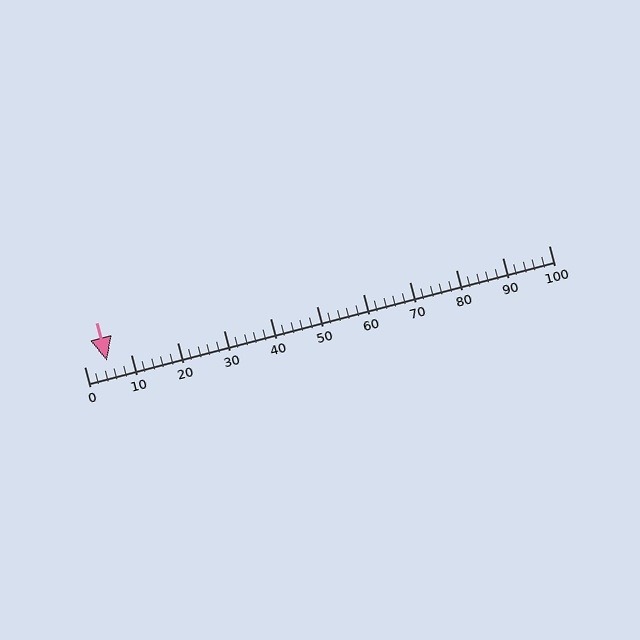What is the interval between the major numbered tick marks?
The major tick marks are spaced 10 units apart.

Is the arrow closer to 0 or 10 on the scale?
The arrow is closer to 0.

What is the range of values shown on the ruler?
The ruler shows values from 0 to 100.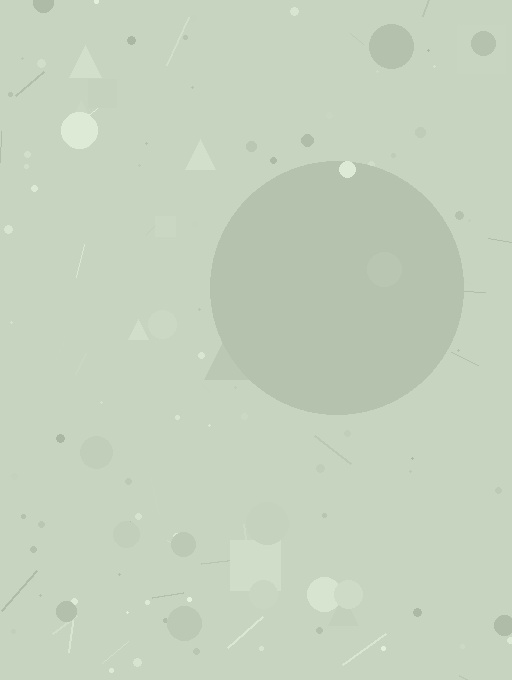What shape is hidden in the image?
A circle is hidden in the image.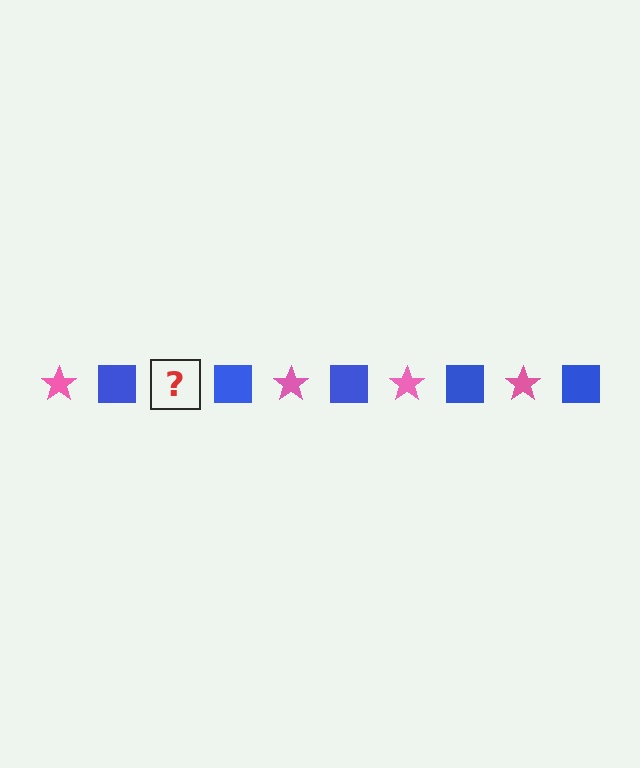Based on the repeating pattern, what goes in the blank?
The blank should be a pink star.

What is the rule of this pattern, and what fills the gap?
The rule is that the pattern alternates between pink star and blue square. The gap should be filled with a pink star.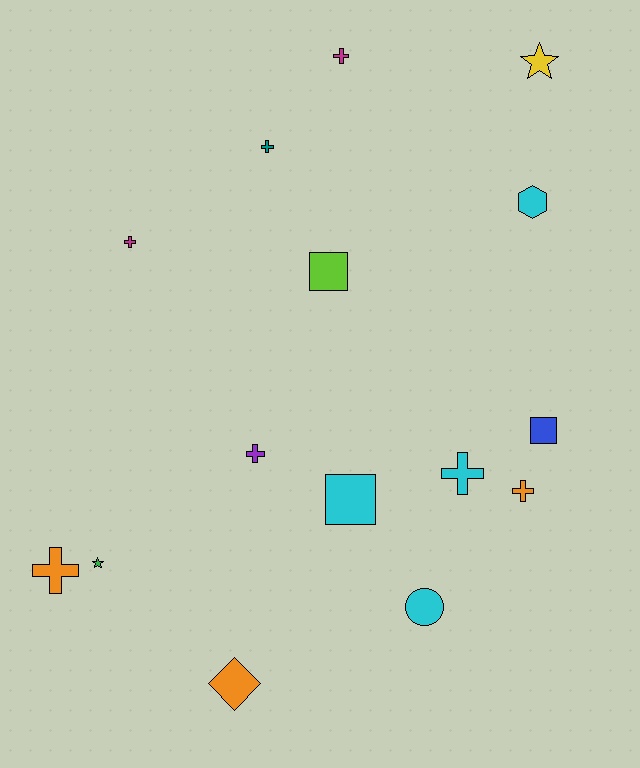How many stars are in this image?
There are 2 stars.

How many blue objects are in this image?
There is 1 blue object.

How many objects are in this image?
There are 15 objects.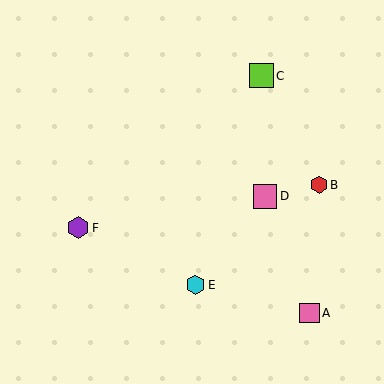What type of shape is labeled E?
Shape E is a cyan hexagon.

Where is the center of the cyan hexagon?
The center of the cyan hexagon is at (196, 285).